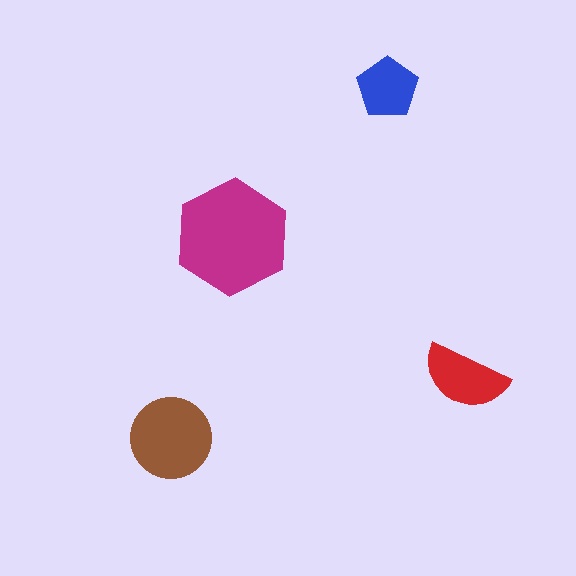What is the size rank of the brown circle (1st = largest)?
2nd.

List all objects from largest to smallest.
The magenta hexagon, the brown circle, the red semicircle, the blue pentagon.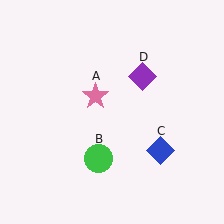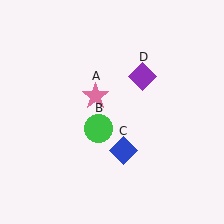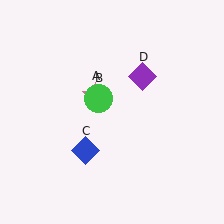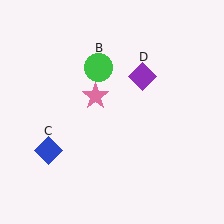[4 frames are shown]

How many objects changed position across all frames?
2 objects changed position: green circle (object B), blue diamond (object C).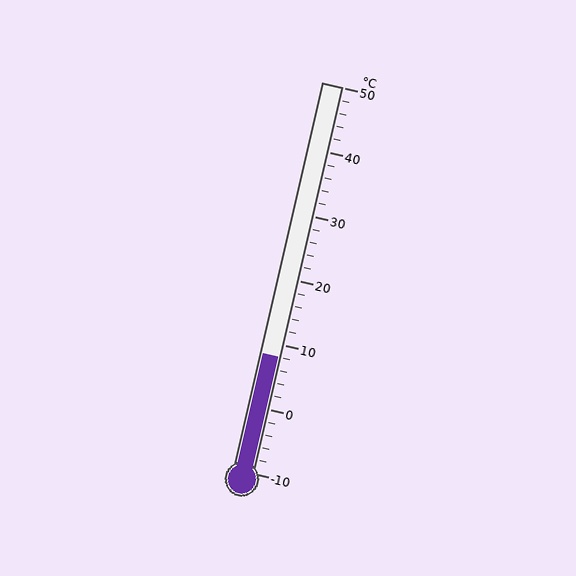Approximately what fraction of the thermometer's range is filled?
The thermometer is filled to approximately 30% of its range.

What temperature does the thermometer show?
The thermometer shows approximately 8°C.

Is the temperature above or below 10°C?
The temperature is below 10°C.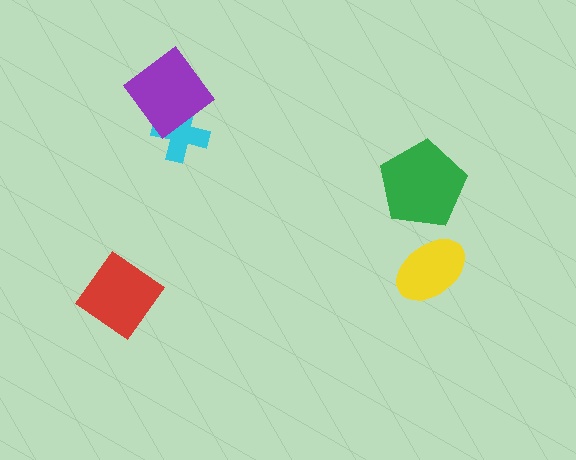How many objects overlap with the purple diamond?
1 object overlaps with the purple diamond.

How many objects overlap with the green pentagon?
0 objects overlap with the green pentagon.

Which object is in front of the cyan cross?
The purple diamond is in front of the cyan cross.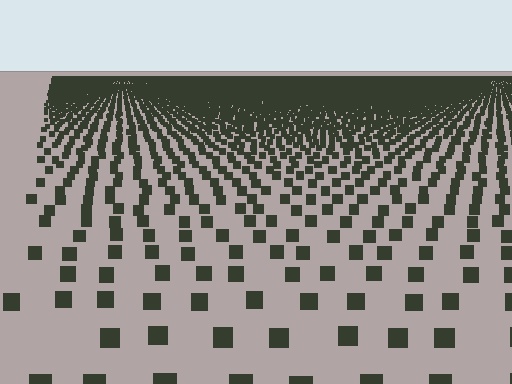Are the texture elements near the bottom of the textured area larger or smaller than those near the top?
Larger. Near the bottom, elements are closer to the viewer and appear at a bigger on-screen size.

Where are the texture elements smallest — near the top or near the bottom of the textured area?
Near the top.